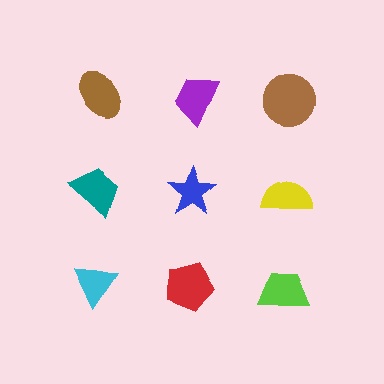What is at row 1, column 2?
A purple trapezoid.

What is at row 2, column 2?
A blue star.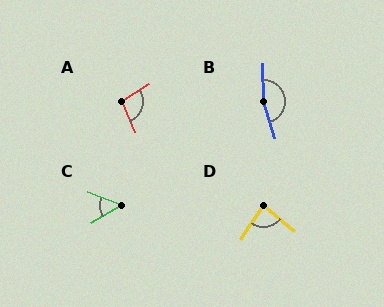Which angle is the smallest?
C, at approximately 52 degrees.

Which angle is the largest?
B, at approximately 163 degrees.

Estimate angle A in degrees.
Approximately 99 degrees.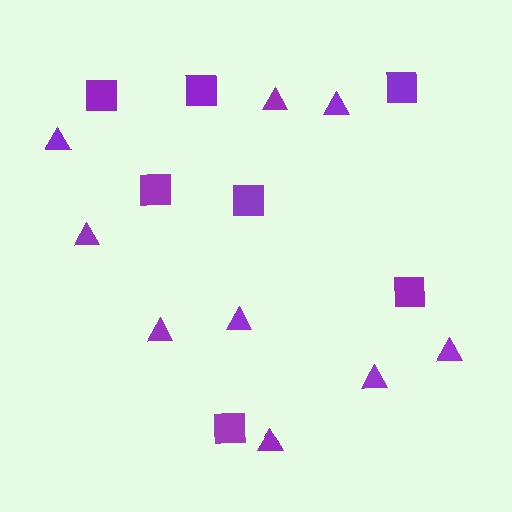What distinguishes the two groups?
There are 2 groups: one group of triangles (9) and one group of squares (7).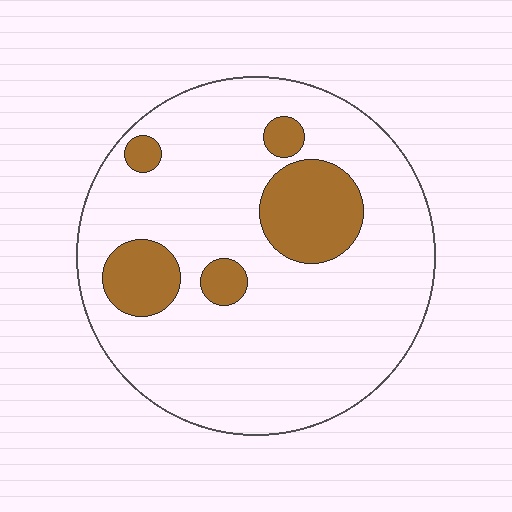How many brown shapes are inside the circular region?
5.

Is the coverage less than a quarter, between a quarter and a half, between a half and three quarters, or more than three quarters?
Less than a quarter.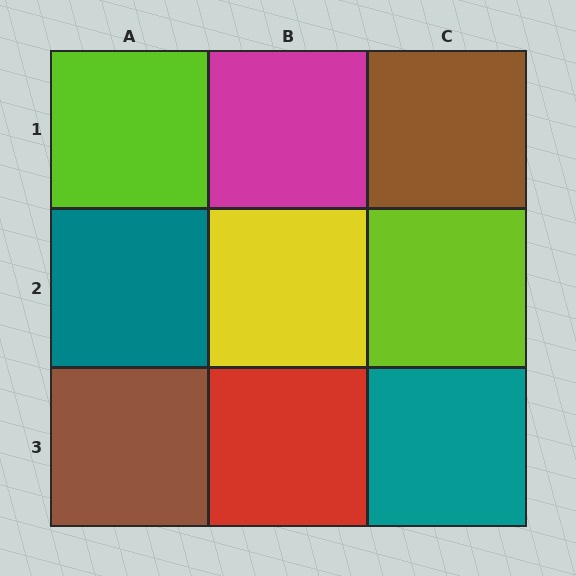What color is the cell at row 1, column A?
Lime.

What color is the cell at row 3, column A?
Brown.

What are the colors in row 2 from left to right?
Teal, yellow, lime.